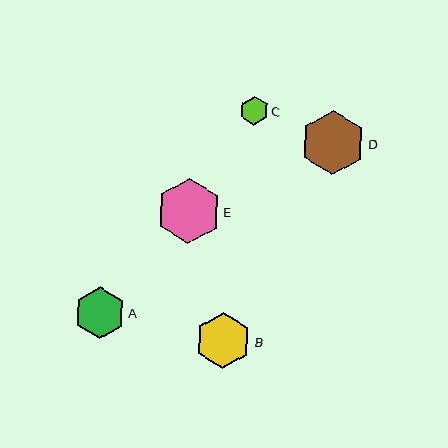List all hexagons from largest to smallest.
From largest to smallest: D, E, B, A, C.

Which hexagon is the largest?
Hexagon D is the largest with a size of approximately 65 pixels.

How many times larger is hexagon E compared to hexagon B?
Hexagon E is approximately 1.1 times the size of hexagon B.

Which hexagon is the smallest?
Hexagon C is the smallest with a size of approximately 29 pixels.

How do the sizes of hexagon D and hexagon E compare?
Hexagon D and hexagon E are approximately the same size.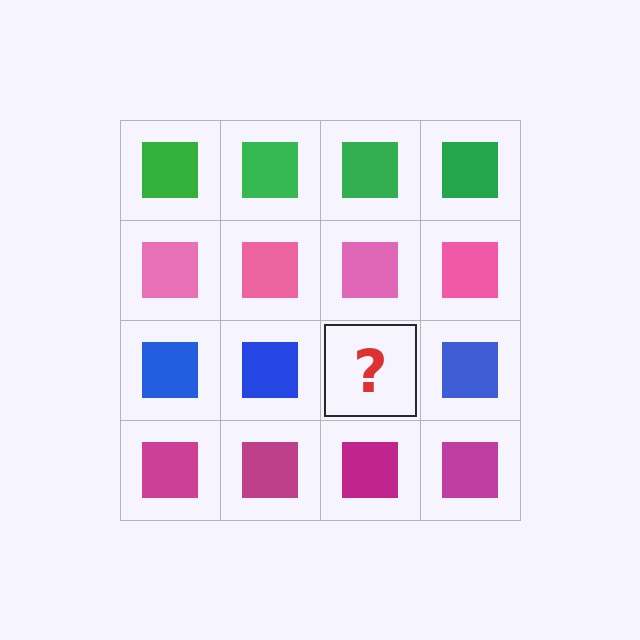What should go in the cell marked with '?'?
The missing cell should contain a blue square.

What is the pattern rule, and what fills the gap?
The rule is that each row has a consistent color. The gap should be filled with a blue square.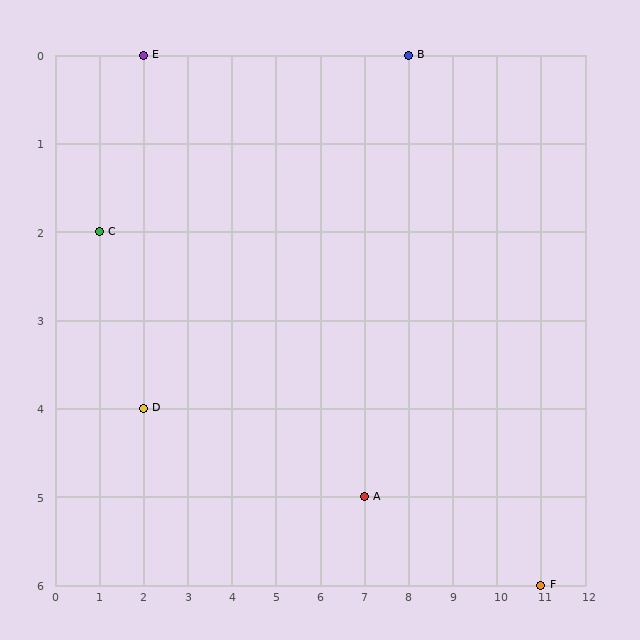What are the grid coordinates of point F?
Point F is at grid coordinates (11, 6).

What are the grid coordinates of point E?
Point E is at grid coordinates (2, 0).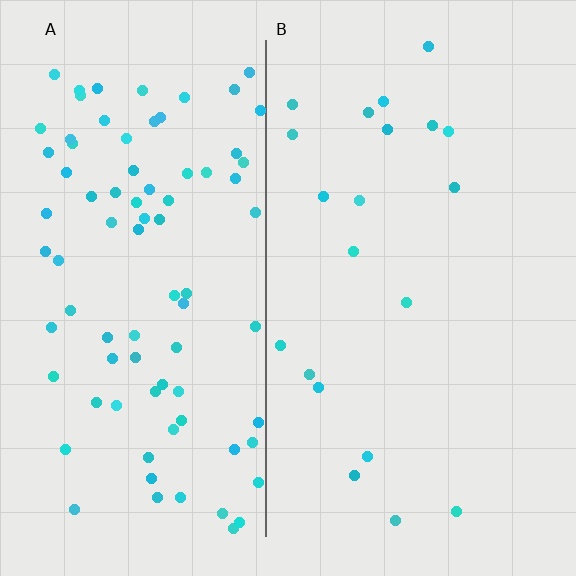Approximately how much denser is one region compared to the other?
Approximately 4.1× — region A over region B.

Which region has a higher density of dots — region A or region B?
A (the left).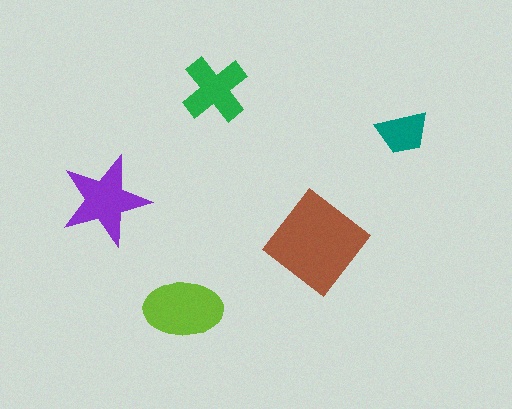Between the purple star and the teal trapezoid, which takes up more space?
The purple star.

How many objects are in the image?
There are 5 objects in the image.